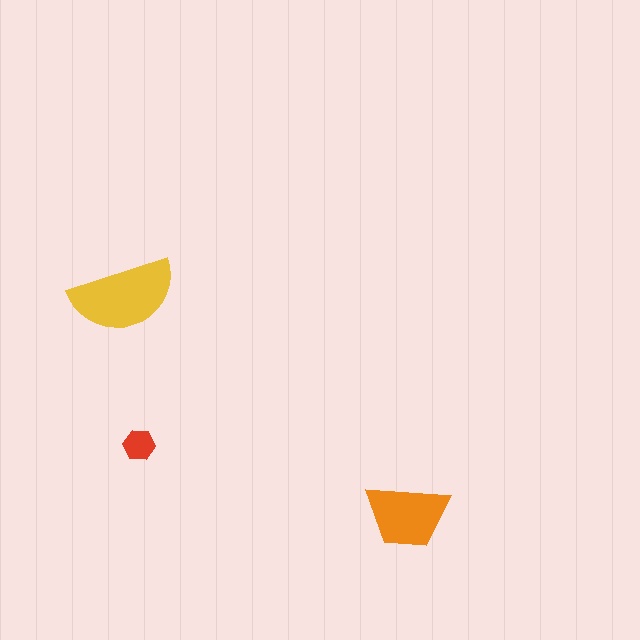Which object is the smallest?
The red hexagon.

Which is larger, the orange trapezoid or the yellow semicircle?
The yellow semicircle.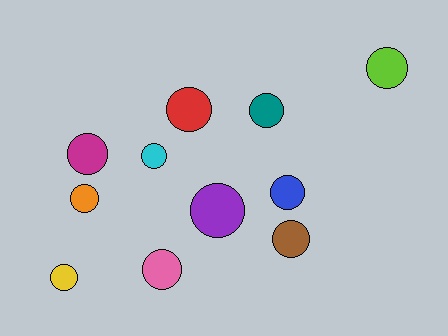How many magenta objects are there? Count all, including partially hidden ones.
There is 1 magenta object.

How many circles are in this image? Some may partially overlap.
There are 11 circles.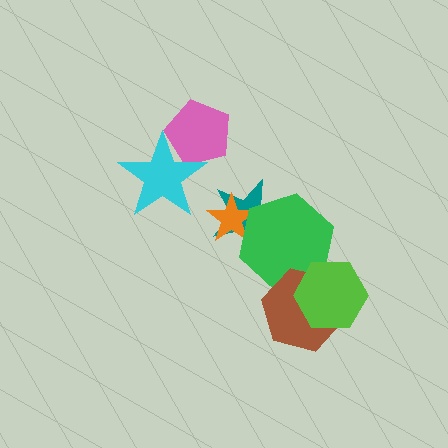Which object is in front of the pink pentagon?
The cyan star is in front of the pink pentagon.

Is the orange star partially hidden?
Yes, it is partially covered by another shape.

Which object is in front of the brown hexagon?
The lime hexagon is in front of the brown hexagon.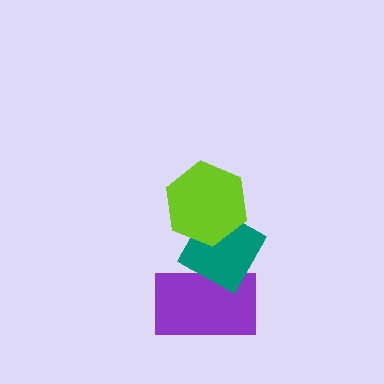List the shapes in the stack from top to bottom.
From top to bottom: the lime hexagon, the teal diamond, the purple rectangle.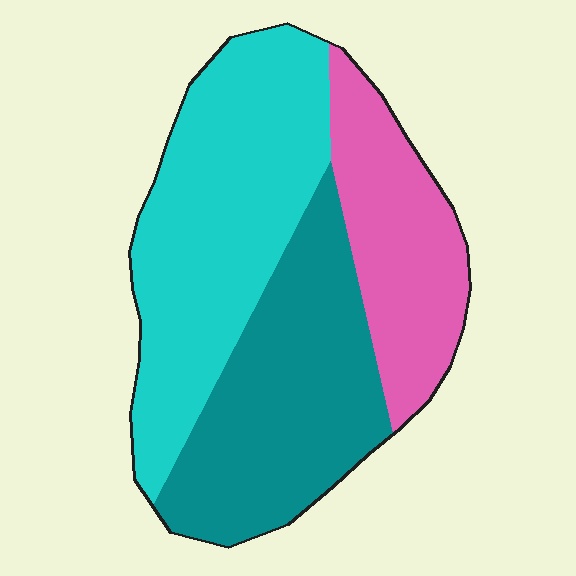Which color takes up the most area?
Cyan, at roughly 40%.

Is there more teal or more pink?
Teal.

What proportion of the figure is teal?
Teal covers 35% of the figure.